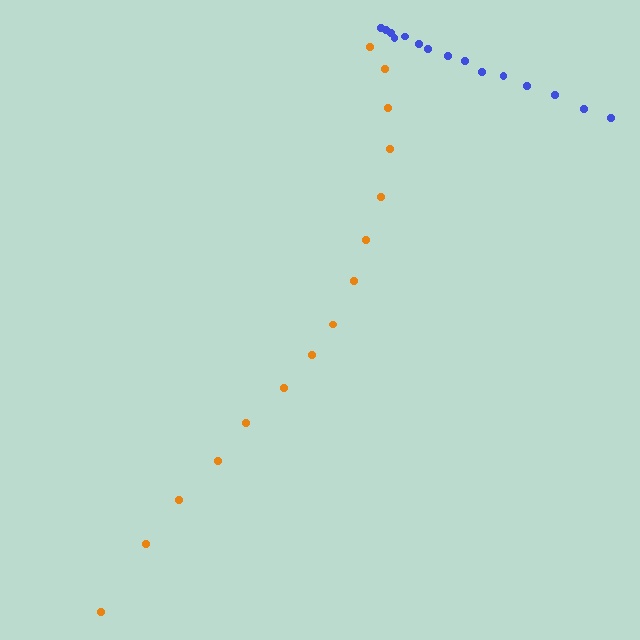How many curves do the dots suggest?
There are 2 distinct paths.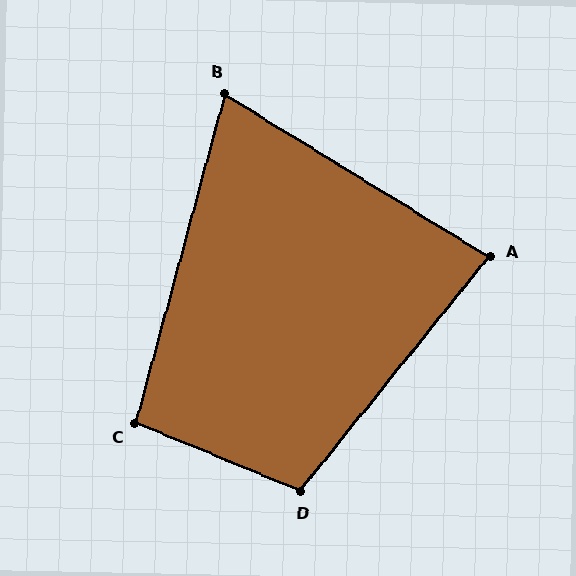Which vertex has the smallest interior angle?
B, at approximately 74 degrees.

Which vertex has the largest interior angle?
D, at approximately 106 degrees.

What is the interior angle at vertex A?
Approximately 83 degrees (acute).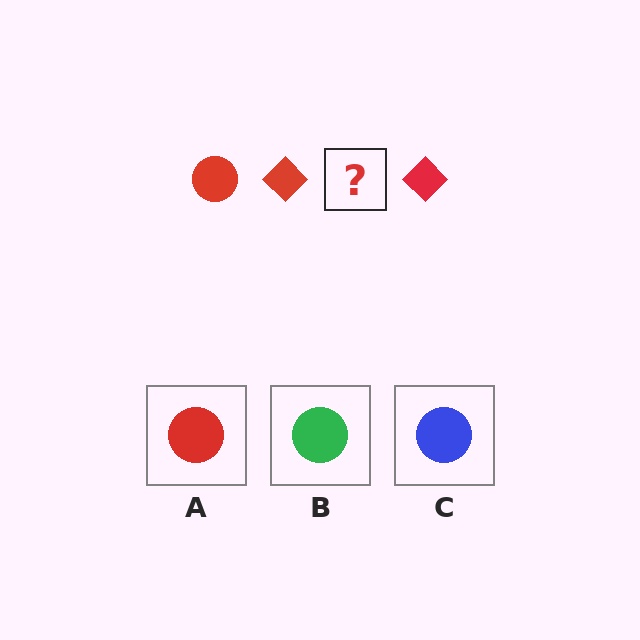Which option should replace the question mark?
Option A.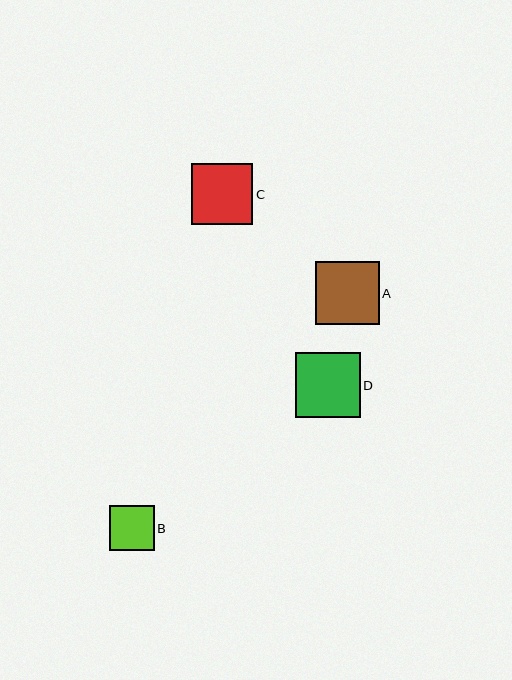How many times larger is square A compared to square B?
Square A is approximately 1.4 times the size of square B.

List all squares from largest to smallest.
From largest to smallest: D, A, C, B.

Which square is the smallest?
Square B is the smallest with a size of approximately 45 pixels.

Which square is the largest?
Square D is the largest with a size of approximately 65 pixels.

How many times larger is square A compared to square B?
Square A is approximately 1.4 times the size of square B.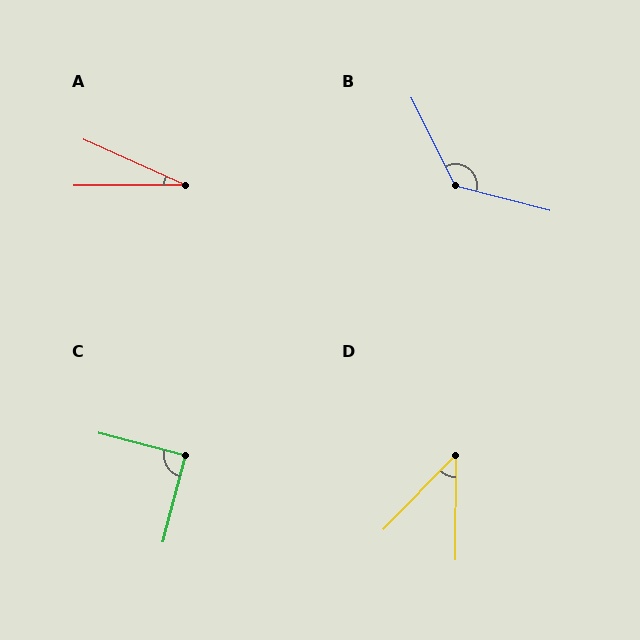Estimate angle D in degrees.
Approximately 44 degrees.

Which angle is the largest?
B, at approximately 131 degrees.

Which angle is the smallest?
A, at approximately 25 degrees.